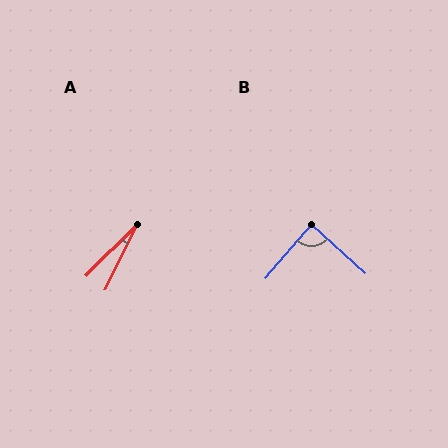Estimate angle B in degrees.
Approximately 88 degrees.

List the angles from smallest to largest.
A (18°), B (88°).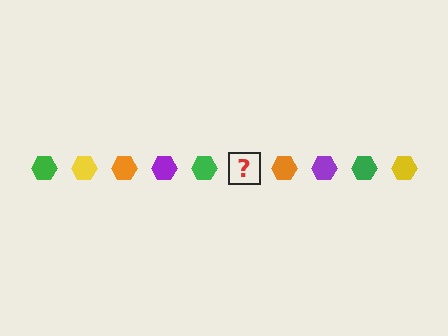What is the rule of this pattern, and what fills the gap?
The rule is that the pattern cycles through green, yellow, orange, purple hexagons. The gap should be filled with a yellow hexagon.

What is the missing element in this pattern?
The missing element is a yellow hexagon.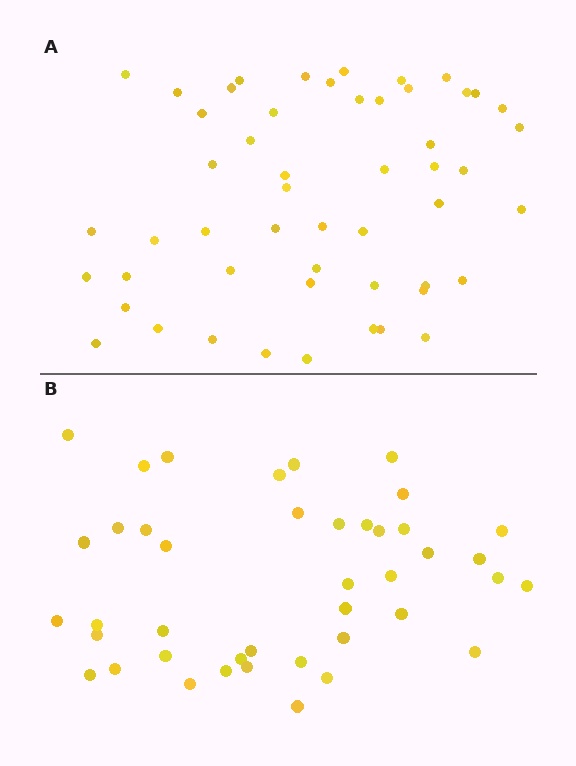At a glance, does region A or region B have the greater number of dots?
Region A (the top region) has more dots.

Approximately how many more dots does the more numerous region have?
Region A has roughly 10 or so more dots than region B.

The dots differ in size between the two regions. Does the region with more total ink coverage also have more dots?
No. Region B has more total ink coverage because its dots are larger, but region A actually contains more individual dots. Total area can be misleading — the number of items is what matters here.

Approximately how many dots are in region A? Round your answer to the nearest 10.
About 50 dots. (The exact count is 52, which rounds to 50.)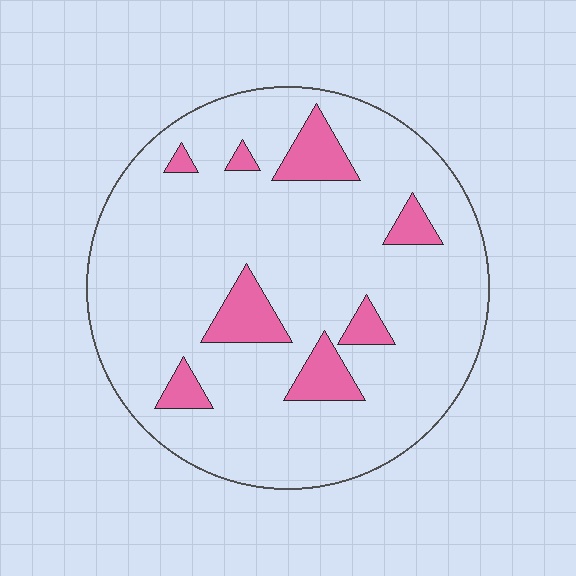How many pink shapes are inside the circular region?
8.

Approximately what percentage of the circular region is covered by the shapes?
Approximately 15%.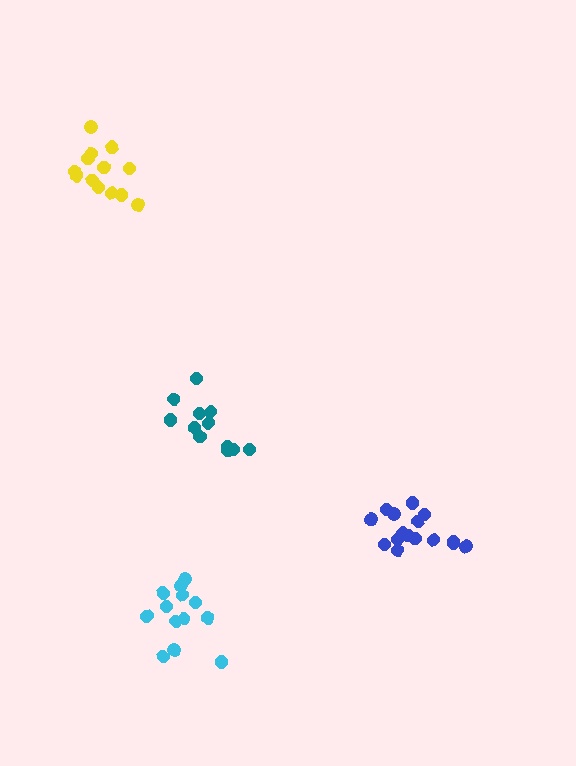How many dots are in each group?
Group 1: 16 dots, Group 2: 13 dots, Group 3: 12 dots, Group 4: 13 dots (54 total).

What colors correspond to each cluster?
The clusters are colored: blue, yellow, teal, cyan.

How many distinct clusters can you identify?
There are 4 distinct clusters.